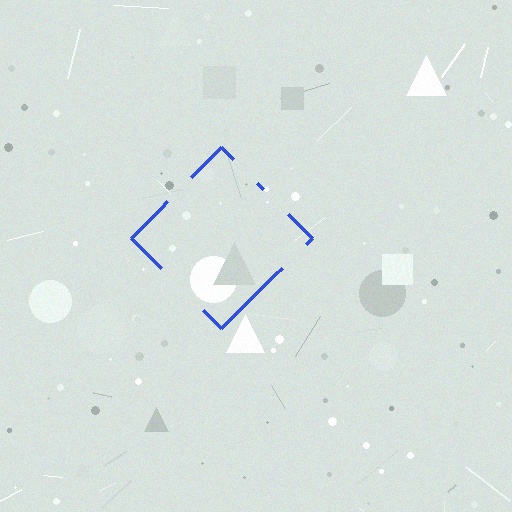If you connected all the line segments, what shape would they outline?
They would outline a diamond.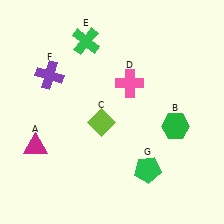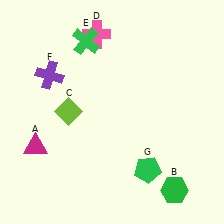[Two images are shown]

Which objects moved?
The objects that moved are: the green hexagon (B), the lime diamond (C), the pink cross (D).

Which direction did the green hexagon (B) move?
The green hexagon (B) moved down.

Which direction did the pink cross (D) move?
The pink cross (D) moved up.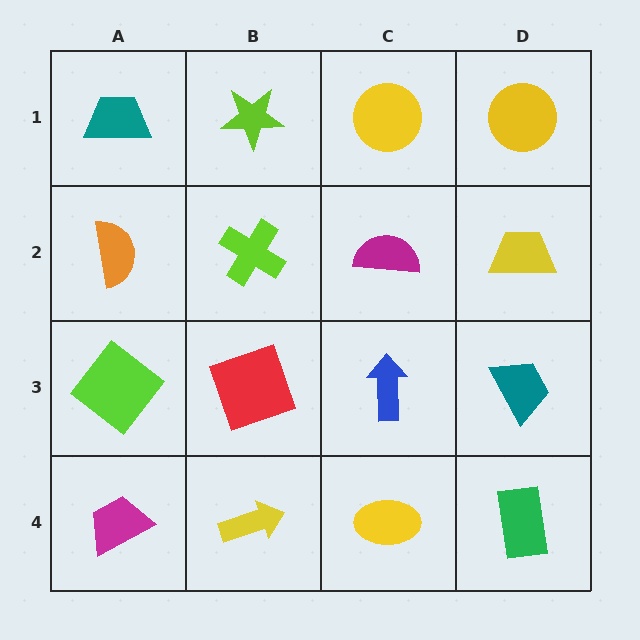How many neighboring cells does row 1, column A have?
2.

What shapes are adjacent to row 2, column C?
A yellow circle (row 1, column C), a blue arrow (row 3, column C), a lime cross (row 2, column B), a yellow trapezoid (row 2, column D).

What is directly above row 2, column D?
A yellow circle.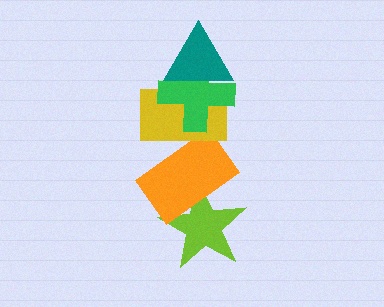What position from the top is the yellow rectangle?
The yellow rectangle is 3rd from the top.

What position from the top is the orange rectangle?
The orange rectangle is 4th from the top.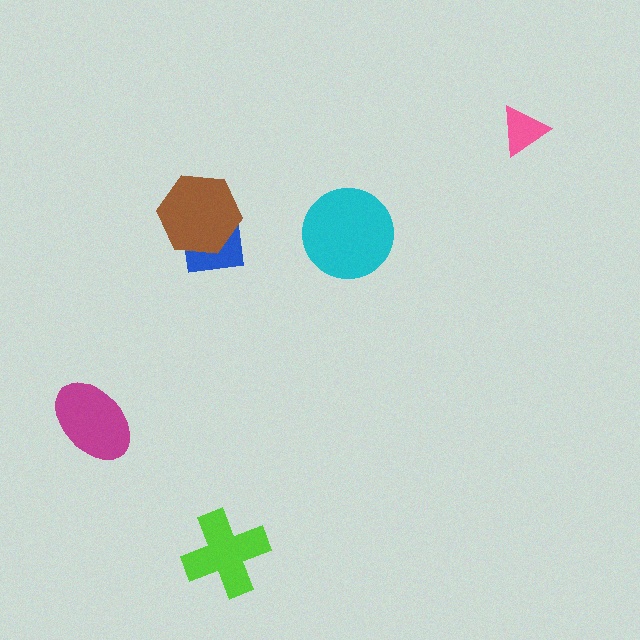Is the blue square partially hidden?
Yes, it is partially covered by another shape.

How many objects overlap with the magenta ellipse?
0 objects overlap with the magenta ellipse.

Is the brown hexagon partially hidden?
No, no other shape covers it.